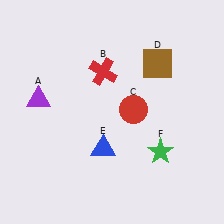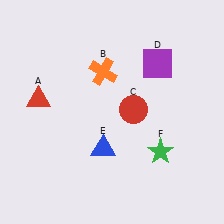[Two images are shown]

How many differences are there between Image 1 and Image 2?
There are 3 differences between the two images.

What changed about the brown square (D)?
In Image 1, D is brown. In Image 2, it changed to purple.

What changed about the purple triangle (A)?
In Image 1, A is purple. In Image 2, it changed to red.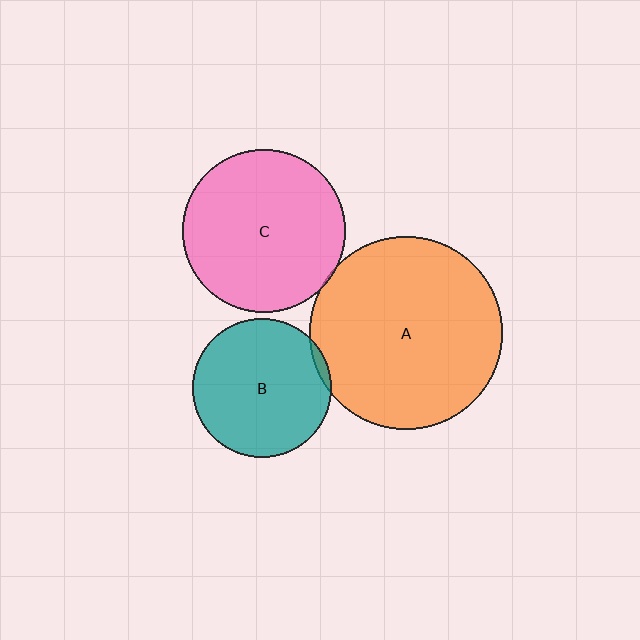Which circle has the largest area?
Circle A (orange).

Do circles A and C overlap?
Yes.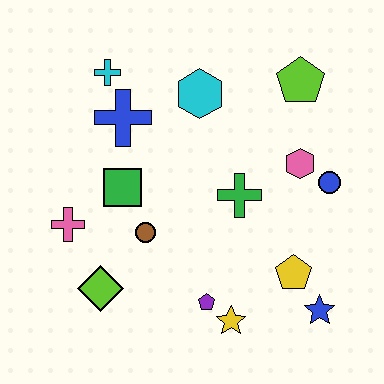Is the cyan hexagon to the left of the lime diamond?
No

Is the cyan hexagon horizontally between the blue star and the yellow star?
No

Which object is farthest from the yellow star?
The cyan cross is farthest from the yellow star.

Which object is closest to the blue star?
The yellow pentagon is closest to the blue star.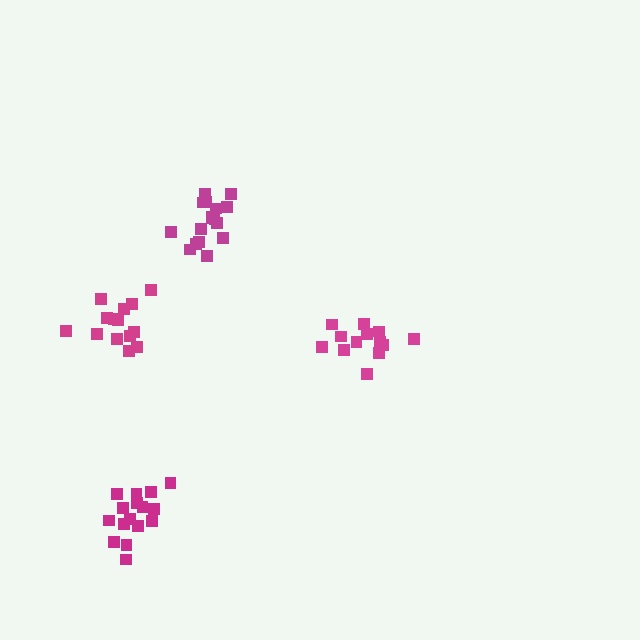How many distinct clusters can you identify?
There are 4 distinct clusters.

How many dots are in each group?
Group 1: 16 dots, Group 2: 17 dots, Group 3: 13 dots, Group 4: 14 dots (60 total).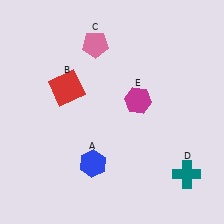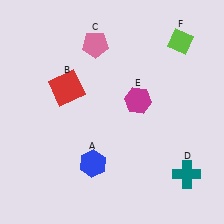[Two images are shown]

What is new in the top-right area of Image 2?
A lime diamond (F) was added in the top-right area of Image 2.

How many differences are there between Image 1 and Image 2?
There is 1 difference between the two images.